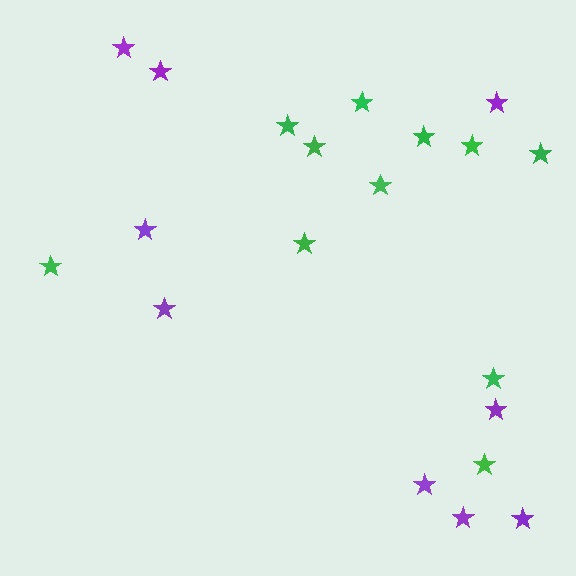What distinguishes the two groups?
There are 2 groups: one group of purple stars (9) and one group of green stars (11).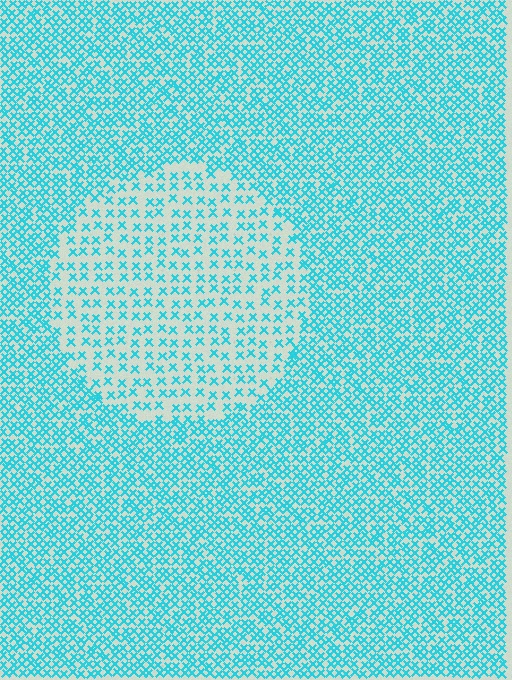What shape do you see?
I see a circle.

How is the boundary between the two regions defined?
The boundary is defined by a change in element density (approximately 2.3x ratio). All elements are the same color, size, and shape.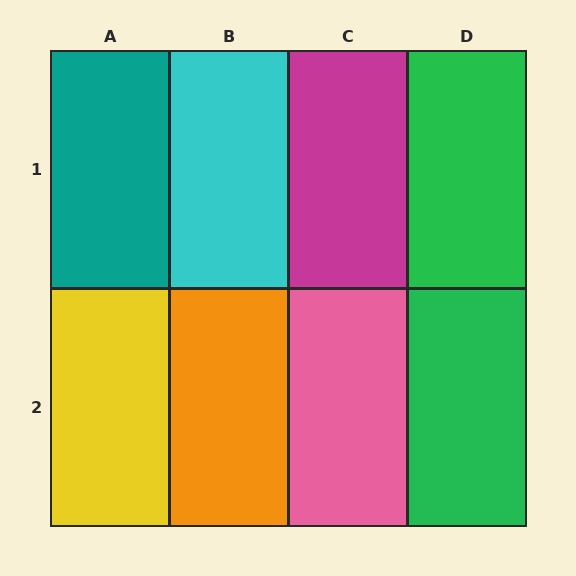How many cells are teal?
1 cell is teal.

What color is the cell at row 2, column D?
Green.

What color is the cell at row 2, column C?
Pink.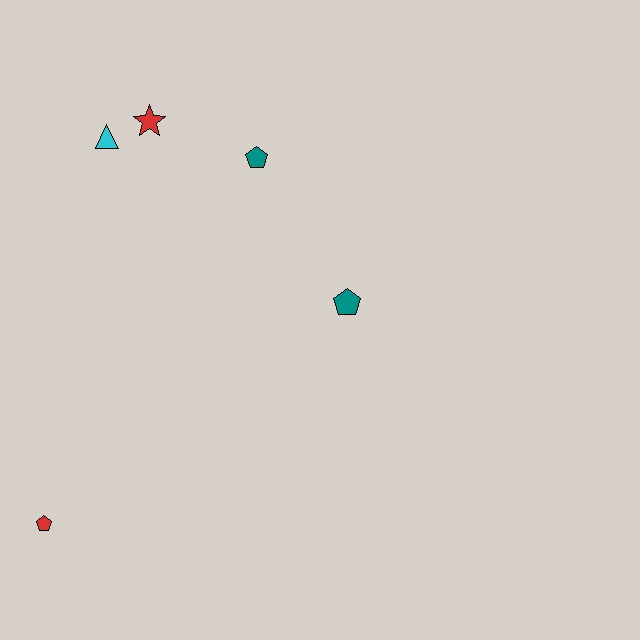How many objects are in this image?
There are 5 objects.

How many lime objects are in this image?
There are no lime objects.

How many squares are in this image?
There are no squares.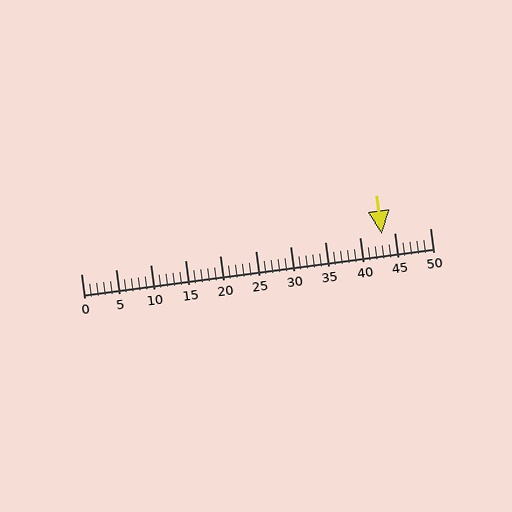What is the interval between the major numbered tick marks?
The major tick marks are spaced 5 units apart.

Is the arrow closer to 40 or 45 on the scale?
The arrow is closer to 45.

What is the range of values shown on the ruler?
The ruler shows values from 0 to 50.